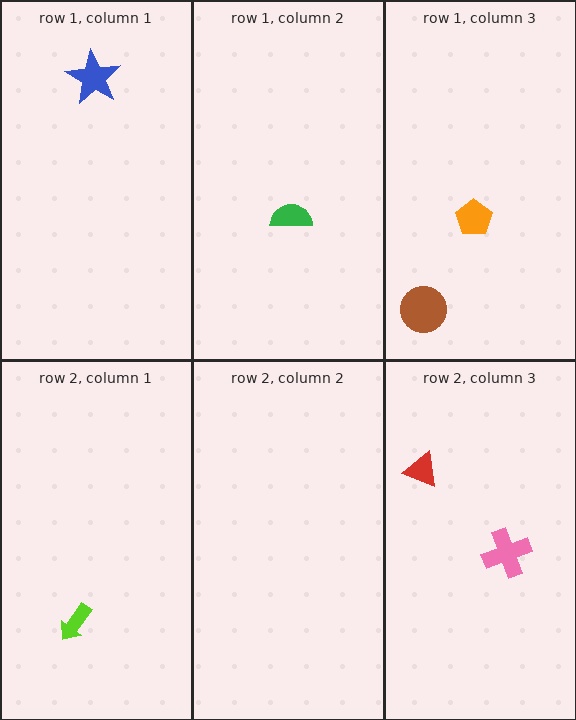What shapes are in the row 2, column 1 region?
The lime arrow.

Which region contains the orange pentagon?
The row 1, column 3 region.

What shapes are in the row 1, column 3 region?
The orange pentagon, the brown circle.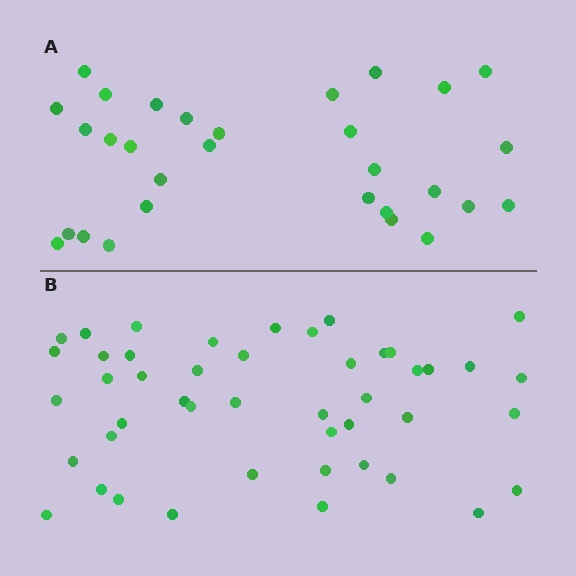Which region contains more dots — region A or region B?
Region B (the bottom region) has more dots.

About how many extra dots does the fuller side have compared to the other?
Region B has approximately 15 more dots than region A.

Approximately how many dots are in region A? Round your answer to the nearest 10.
About 30 dots.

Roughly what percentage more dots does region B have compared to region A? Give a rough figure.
About 55% more.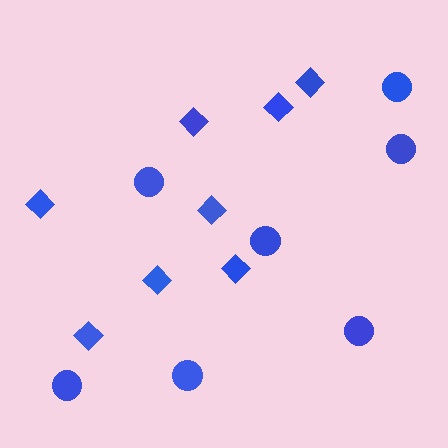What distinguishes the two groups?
There are 2 groups: one group of diamonds (8) and one group of circles (7).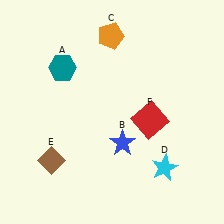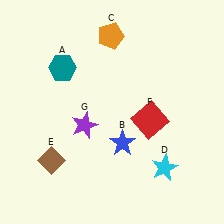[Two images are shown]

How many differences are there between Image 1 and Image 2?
There is 1 difference between the two images.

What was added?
A purple star (G) was added in Image 2.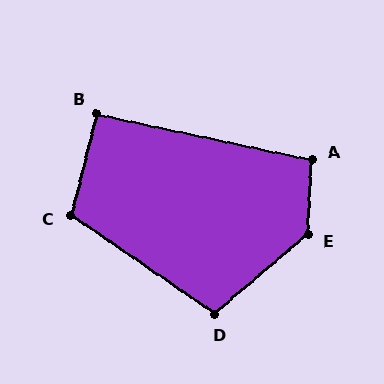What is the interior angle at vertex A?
Approximately 100 degrees (obtuse).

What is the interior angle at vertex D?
Approximately 105 degrees (obtuse).